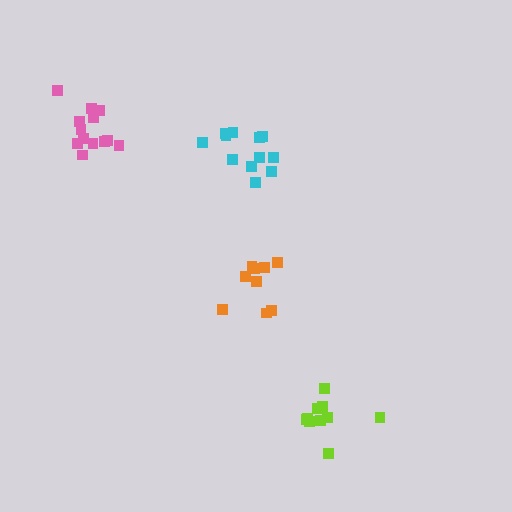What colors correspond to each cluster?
The clusters are colored: cyan, lime, pink, orange.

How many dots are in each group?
Group 1: 12 dots, Group 2: 10 dots, Group 3: 13 dots, Group 4: 9 dots (44 total).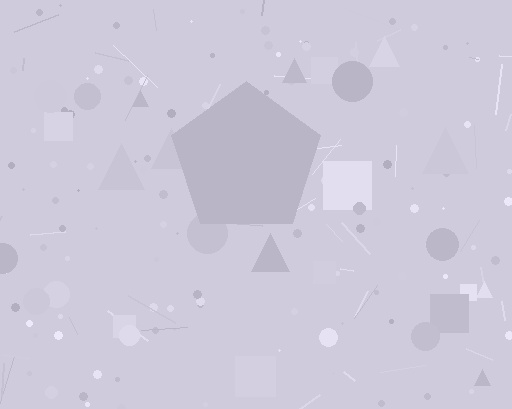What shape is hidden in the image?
A pentagon is hidden in the image.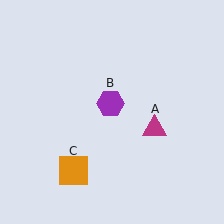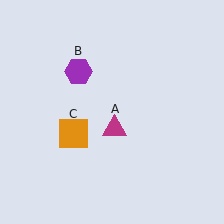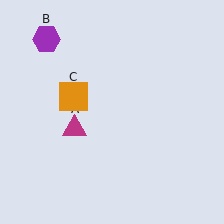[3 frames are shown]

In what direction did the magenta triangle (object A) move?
The magenta triangle (object A) moved left.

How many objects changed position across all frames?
3 objects changed position: magenta triangle (object A), purple hexagon (object B), orange square (object C).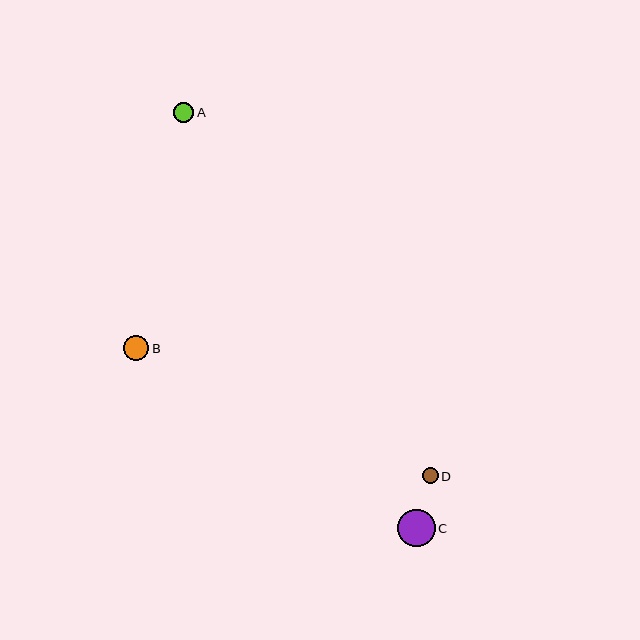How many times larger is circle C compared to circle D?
Circle C is approximately 2.5 times the size of circle D.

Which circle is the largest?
Circle C is the largest with a size of approximately 38 pixels.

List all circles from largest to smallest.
From largest to smallest: C, B, A, D.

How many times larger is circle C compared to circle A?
Circle C is approximately 1.9 times the size of circle A.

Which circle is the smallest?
Circle D is the smallest with a size of approximately 15 pixels.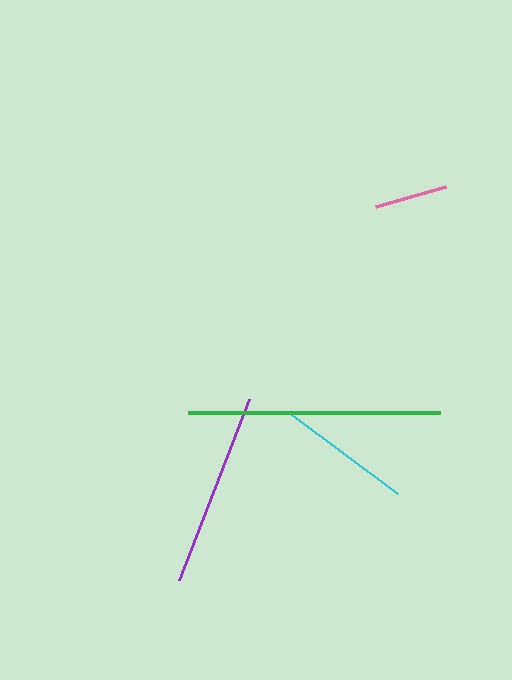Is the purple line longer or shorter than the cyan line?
The purple line is longer than the cyan line.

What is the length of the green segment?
The green segment is approximately 252 pixels long.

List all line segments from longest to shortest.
From longest to shortest: green, purple, cyan, pink.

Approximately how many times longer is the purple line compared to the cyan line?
The purple line is approximately 1.5 times the length of the cyan line.